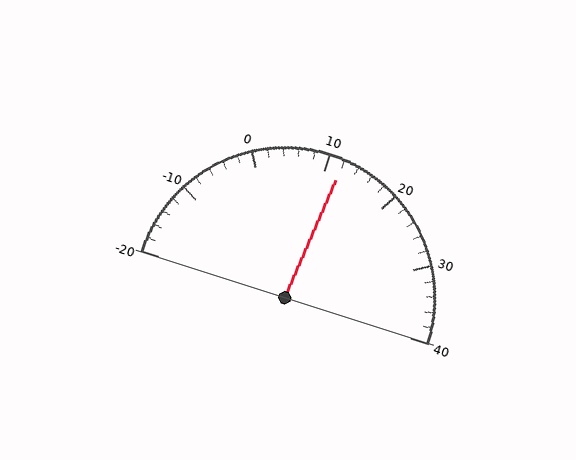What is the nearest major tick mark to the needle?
The nearest major tick mark is 10.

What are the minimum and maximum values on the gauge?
The gauge ranges from -20 to 40.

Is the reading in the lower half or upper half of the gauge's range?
The reading is in the upper half of the range (-20 to 40).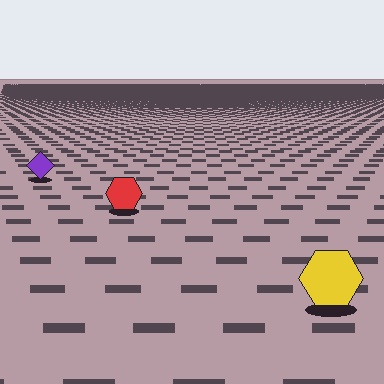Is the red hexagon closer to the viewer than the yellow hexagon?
No. The yellow hexagon is closer — you can tell from the texture gradient: the ground texture is coarser near it.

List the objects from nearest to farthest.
From nearest to farthest: the yellow hexagon, the red hexagon, the purple diamond.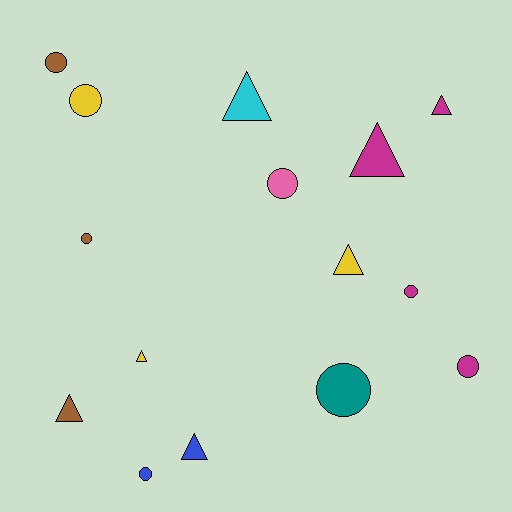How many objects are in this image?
There are 15 objects.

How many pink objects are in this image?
There is 1 pink object.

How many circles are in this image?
There are 8 circles.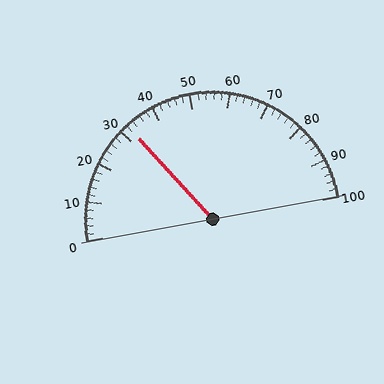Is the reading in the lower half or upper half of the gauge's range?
The reading is in the lower half of the range (0 to 100).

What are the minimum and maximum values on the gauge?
The gauge ranges from 0 to 100.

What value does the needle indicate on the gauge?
The needle indicates approximately 32.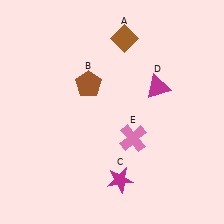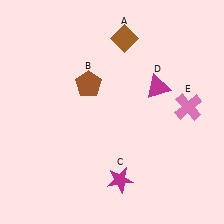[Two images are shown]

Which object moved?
The pink cross (E) moved right.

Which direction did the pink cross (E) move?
The pink cross (E) moved right.